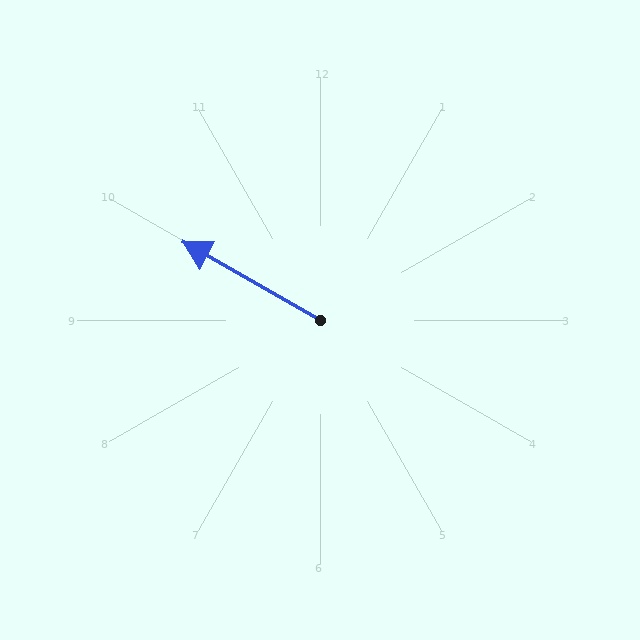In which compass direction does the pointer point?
Northwest.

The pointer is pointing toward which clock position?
Roughly 10 o'clock.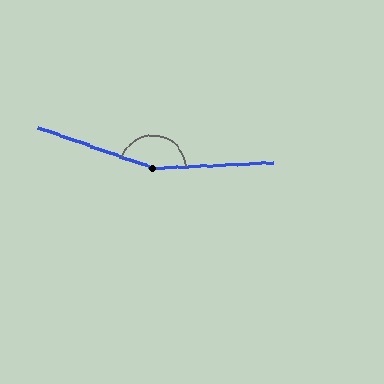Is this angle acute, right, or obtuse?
It is obtuse.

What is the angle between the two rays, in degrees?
Approximately 158 degrees.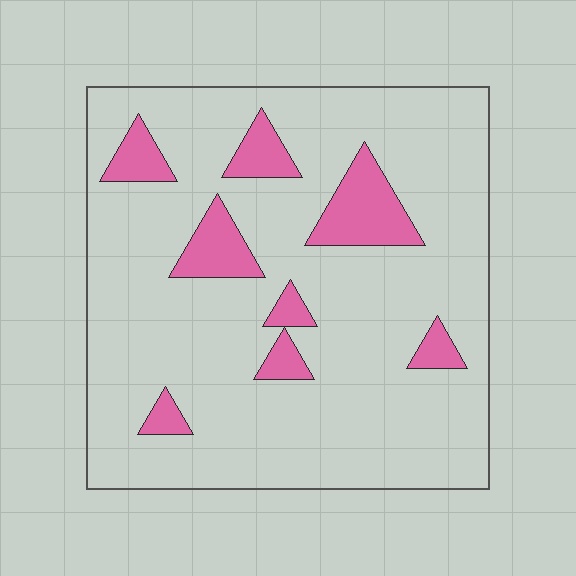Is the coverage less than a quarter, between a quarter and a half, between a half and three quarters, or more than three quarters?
Less than a quarter.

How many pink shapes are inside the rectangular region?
8.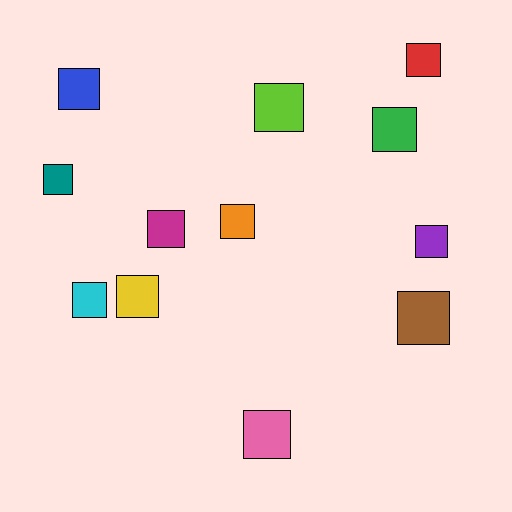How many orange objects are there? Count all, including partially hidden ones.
There is 1 orange object.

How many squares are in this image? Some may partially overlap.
There are 12 squares.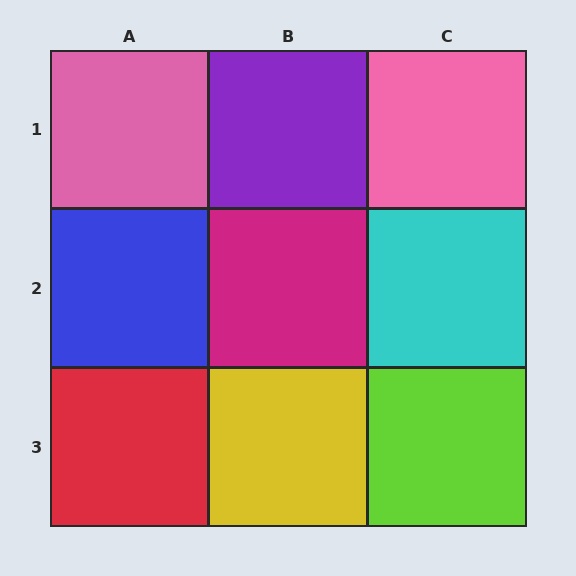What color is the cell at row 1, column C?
Pink.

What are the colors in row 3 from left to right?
Red, yellow, lime.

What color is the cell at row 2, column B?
Magenta.